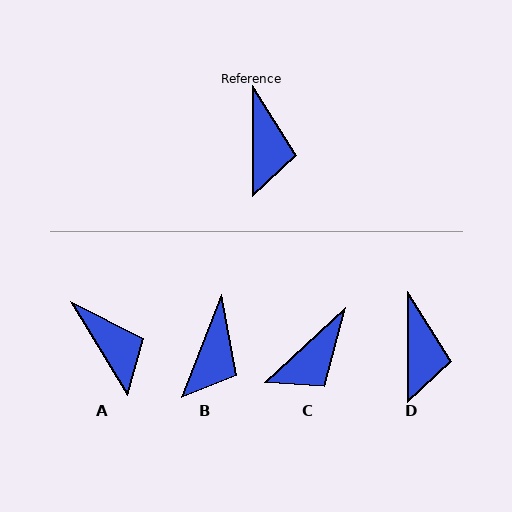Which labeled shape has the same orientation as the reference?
D.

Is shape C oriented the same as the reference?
No, it is off by about 47 degrees.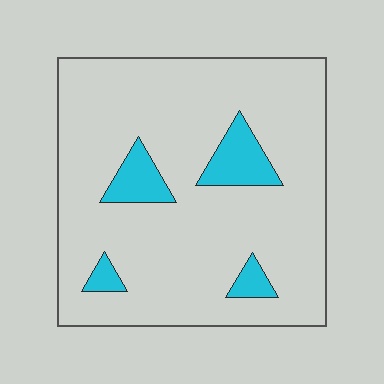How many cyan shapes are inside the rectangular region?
4.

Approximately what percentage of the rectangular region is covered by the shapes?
Approximately 10%.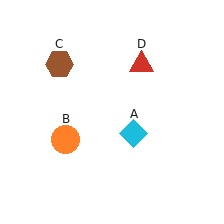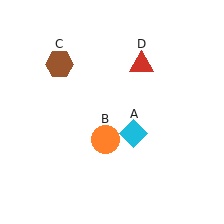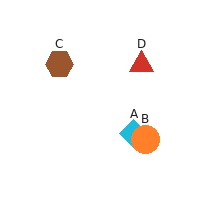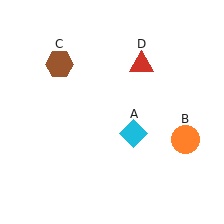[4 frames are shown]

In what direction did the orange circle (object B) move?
The orange circle (object B) moved right.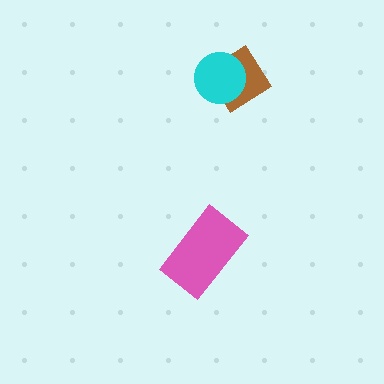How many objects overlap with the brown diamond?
1 object overlaps with the brown diamond.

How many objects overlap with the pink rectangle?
0 objects overlap with the pink rectangle.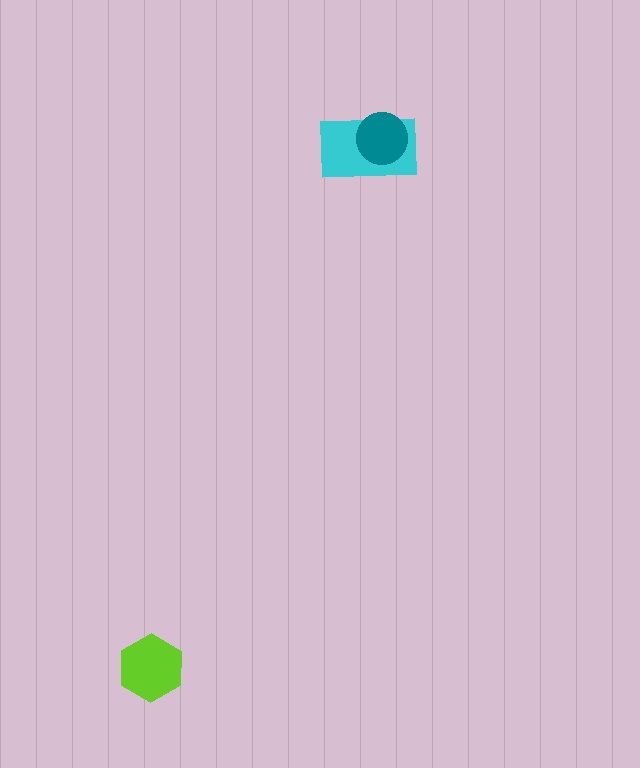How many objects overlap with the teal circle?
1 object overlaps with the teal circle.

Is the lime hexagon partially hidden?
No, no other shape covers it.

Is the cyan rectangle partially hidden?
Yes, it is partially covered by another shape.